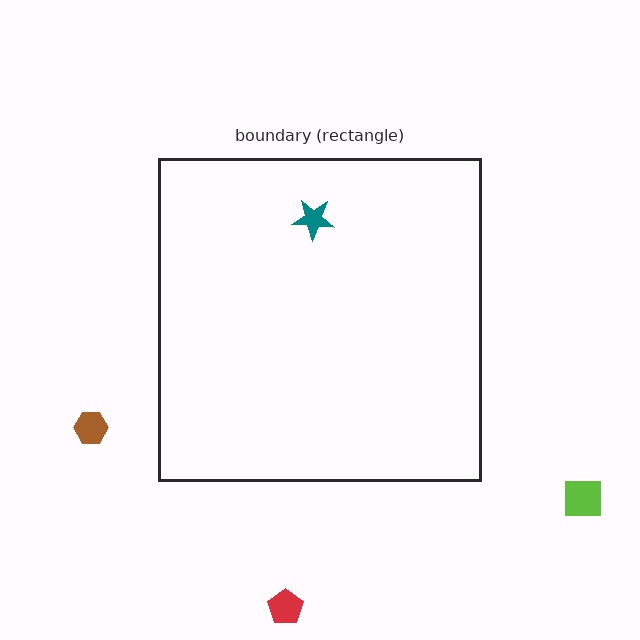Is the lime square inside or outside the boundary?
Outside.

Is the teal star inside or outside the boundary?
Inside.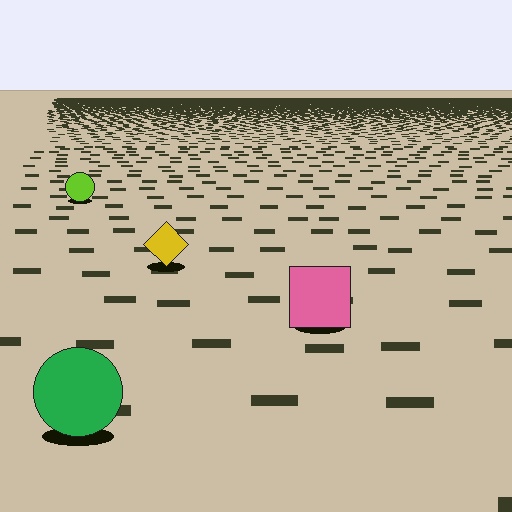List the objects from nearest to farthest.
From nearest to farthest: the green circle, the pink square, the yellow diamond, the lime circle.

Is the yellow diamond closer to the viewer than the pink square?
No. The pink square is closer — you can tell from the texture gradient: the ground texture is coarser near it.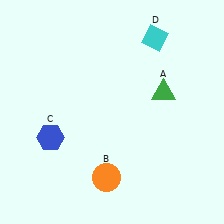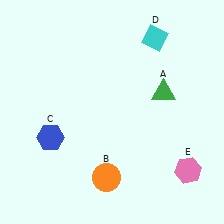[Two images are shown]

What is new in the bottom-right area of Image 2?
A pink hexagon (E) was added in the bottom-right area of Image 2.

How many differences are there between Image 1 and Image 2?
There is 1 difference between the two images.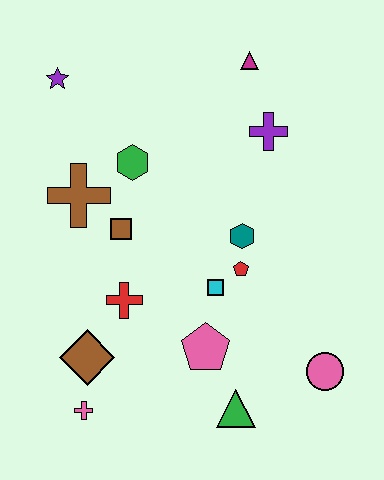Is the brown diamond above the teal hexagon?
No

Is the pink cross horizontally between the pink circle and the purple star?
Yes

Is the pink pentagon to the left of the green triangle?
Yes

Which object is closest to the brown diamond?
The pink cross is closest to the brown diamond.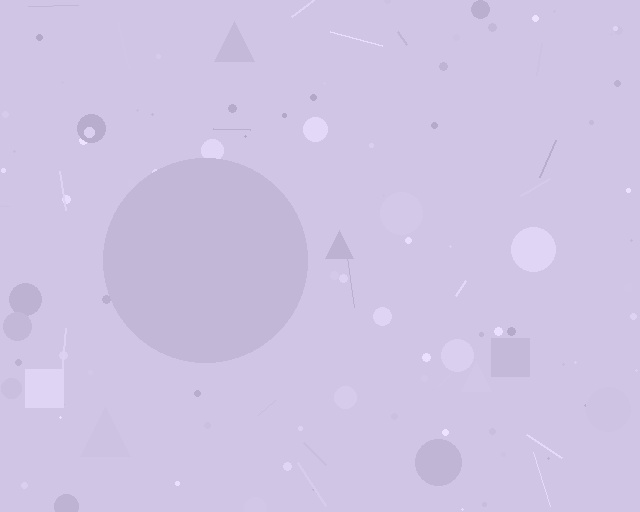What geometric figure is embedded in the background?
A circle is embedded in the background.